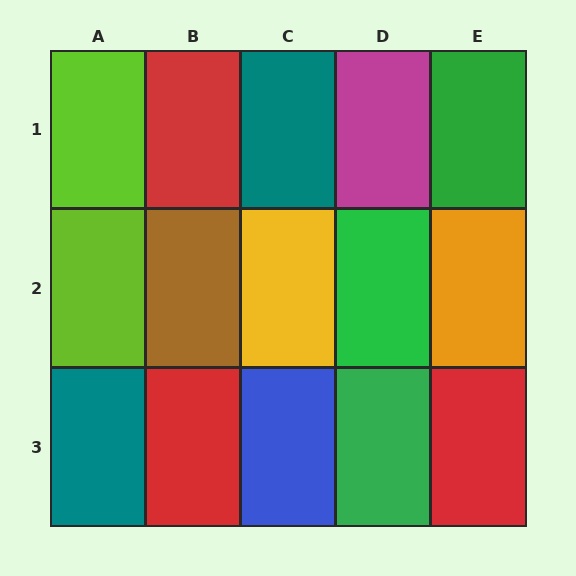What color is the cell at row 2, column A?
Lime.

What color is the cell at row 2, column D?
Green.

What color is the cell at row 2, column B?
Brown.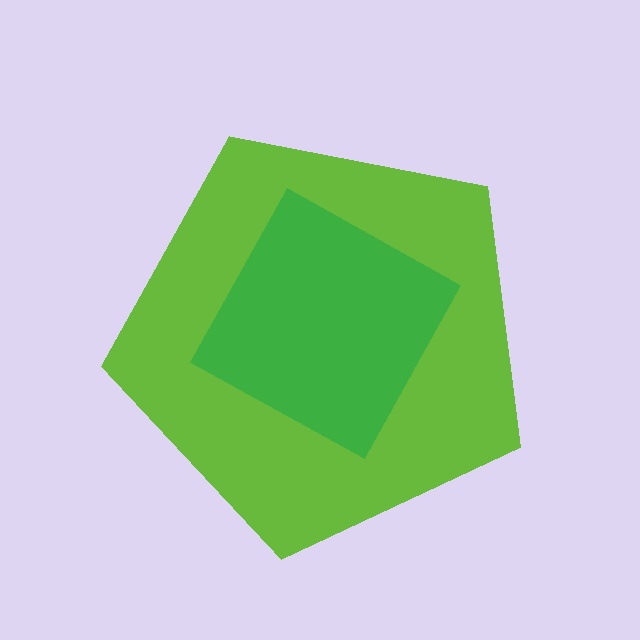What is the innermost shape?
The green diamond.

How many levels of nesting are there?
2.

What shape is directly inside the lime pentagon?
The green diamond.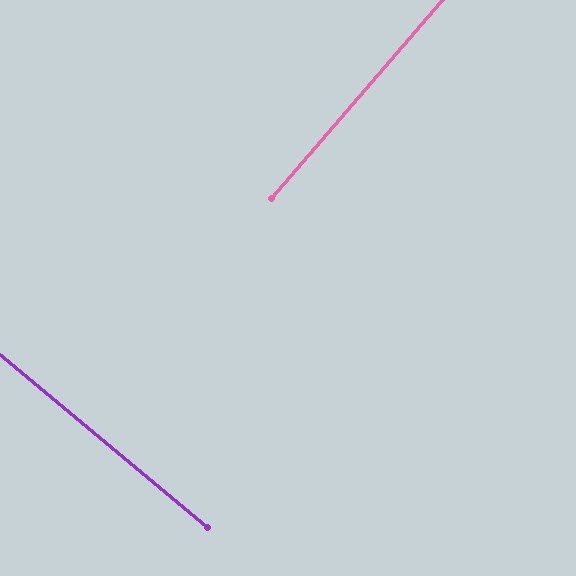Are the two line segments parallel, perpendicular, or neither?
Perpendicular — they meet at approximately 89°.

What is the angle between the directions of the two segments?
Approximately 89 degrees.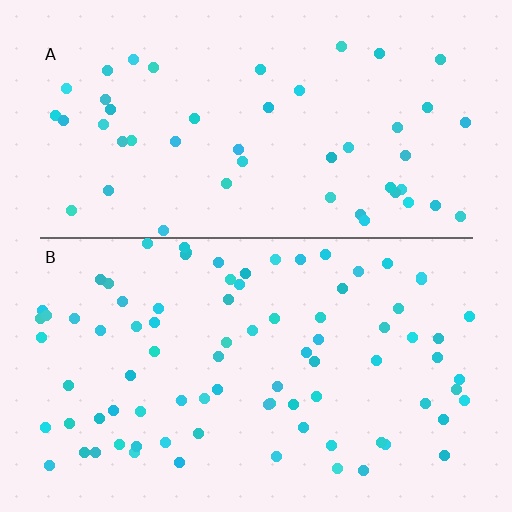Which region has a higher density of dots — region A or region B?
B (the bottom).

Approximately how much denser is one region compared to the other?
Approximately 1.7× — region B over region A.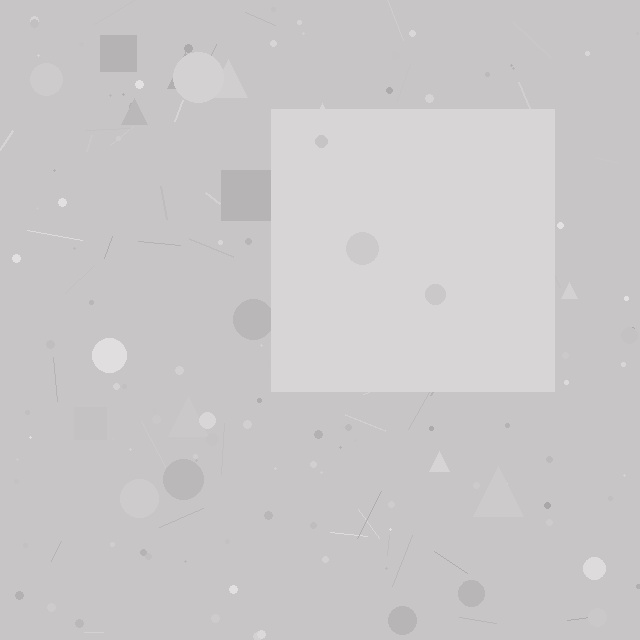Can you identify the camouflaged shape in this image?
The camouflaged shape is a square.